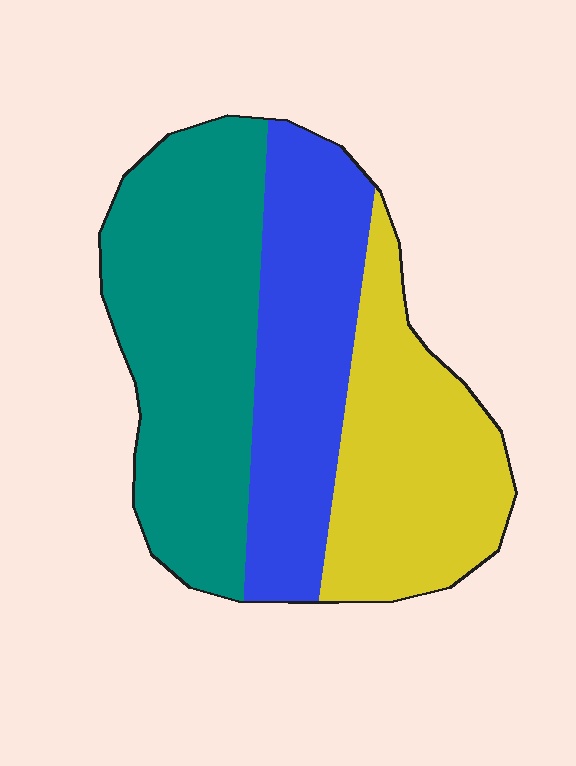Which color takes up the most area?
Teal, at roughly 40%.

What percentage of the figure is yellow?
Yellow takes up between a quarter and a half of the figure.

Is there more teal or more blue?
Teal.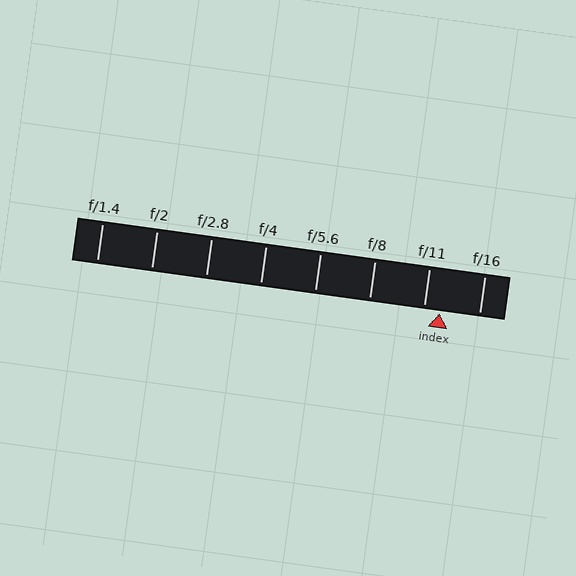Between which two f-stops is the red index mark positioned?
The index mark is between f/11 and f/16.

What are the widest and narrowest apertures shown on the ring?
The widest aperture shown is f/1.4 and the narrowest is f/16.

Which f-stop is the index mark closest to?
The index mark is closest to f/11.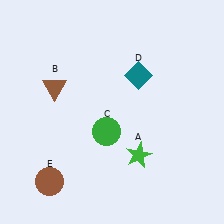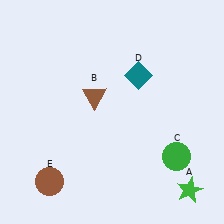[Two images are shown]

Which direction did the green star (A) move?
The green star (A) moved right.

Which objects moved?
The objects that moved are: the green star (A), the brown triangle (B), the green circle (C).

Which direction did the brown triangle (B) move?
The brown triangle (B) moved right.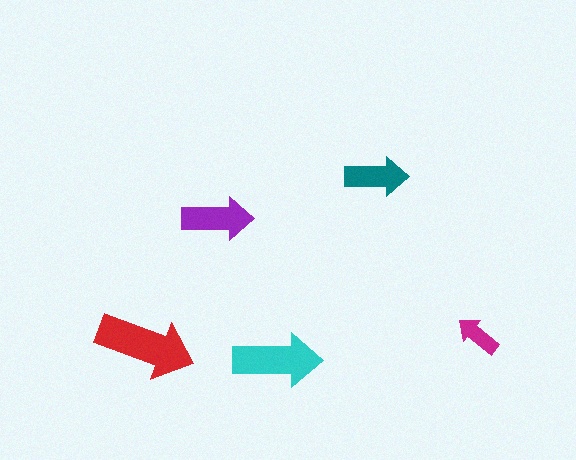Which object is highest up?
The teal arrow is topmost.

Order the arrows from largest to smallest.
the red one, the cyan one, the purple one, the teal one, the magenta one.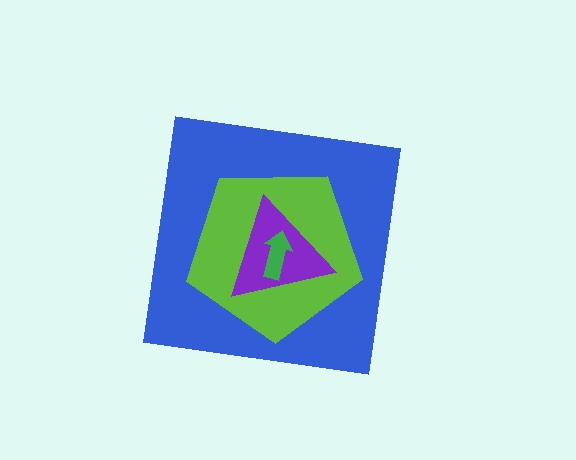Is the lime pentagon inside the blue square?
Yes.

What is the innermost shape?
The green arrow.